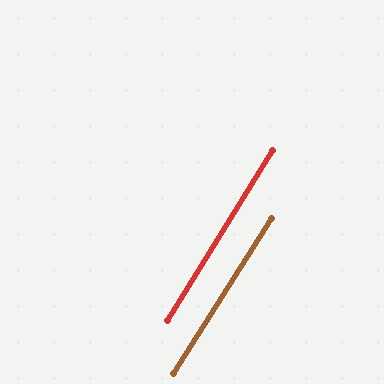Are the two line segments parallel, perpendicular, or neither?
Parallel — their directions differ by only 0.5°.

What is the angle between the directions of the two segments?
Approximately 1 degree.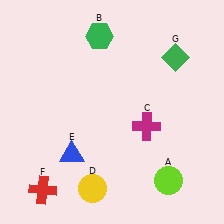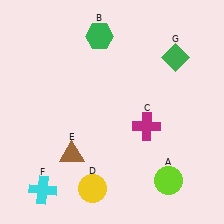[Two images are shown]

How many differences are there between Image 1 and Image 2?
There are 2 differences between the two images.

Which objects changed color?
E changed from blue to brown. F changed from red to cyan.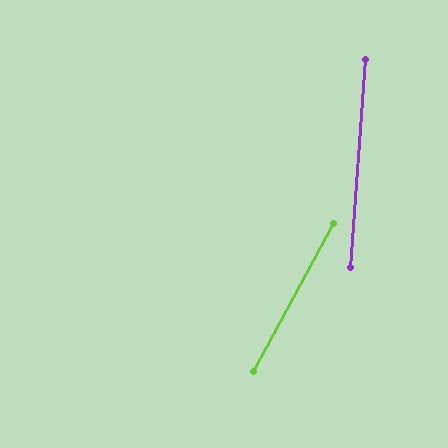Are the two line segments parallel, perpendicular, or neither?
Neither parallel nor perpendicular — they differ by about 24°.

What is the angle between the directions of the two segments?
Approximately 24 degrees.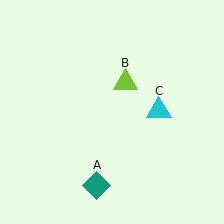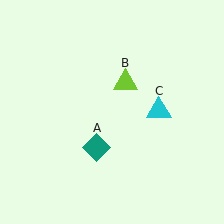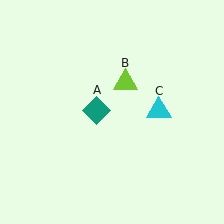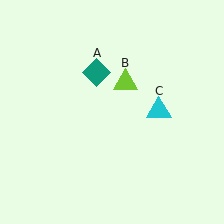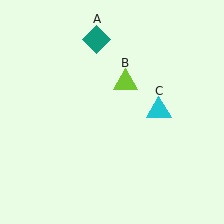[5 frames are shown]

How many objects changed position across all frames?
1 object changed position: teal diamond (object A).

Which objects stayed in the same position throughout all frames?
Lime triangle (object B) and cyan triangle (object C) remained stationary.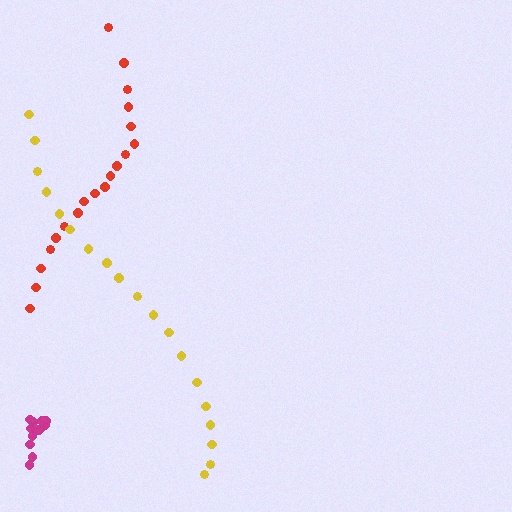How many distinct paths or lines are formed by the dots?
There are 3 distinct paths.